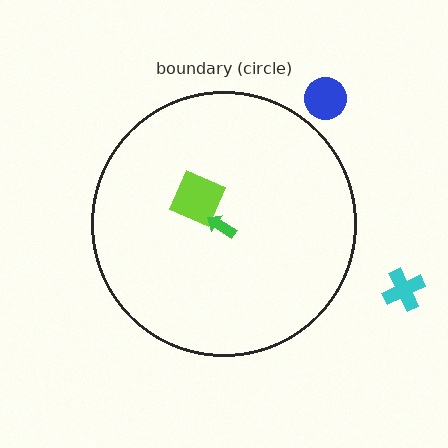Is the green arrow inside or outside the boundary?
Inside.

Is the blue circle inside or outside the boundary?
Outside.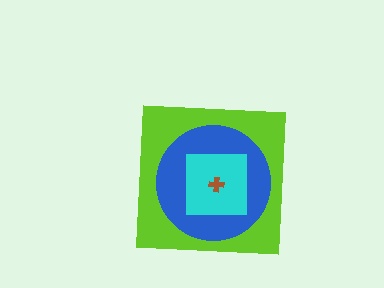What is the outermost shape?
The lime square.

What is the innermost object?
The brown cross.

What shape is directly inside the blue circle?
The cyan square.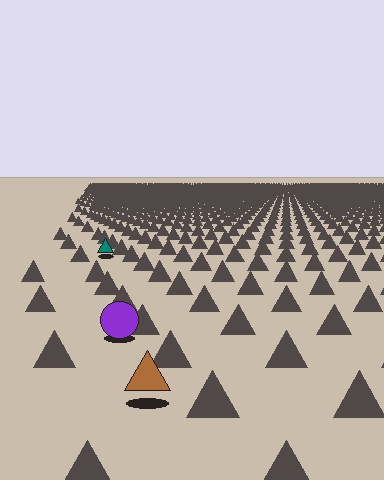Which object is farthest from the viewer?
The teal triangle is farthest from the viewer. It appears smaller and the ground texture around it is denser.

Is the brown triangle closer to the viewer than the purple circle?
Yes. The brown triangle is closer — you can tell from the texture gradient: the ground texture is coarser near it.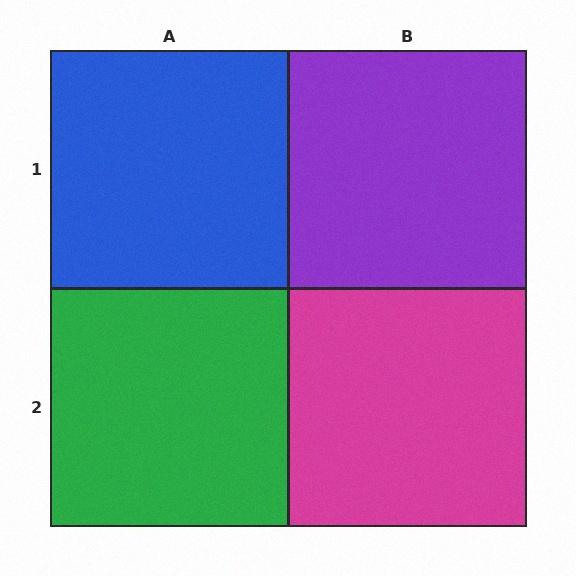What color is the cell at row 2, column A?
Green.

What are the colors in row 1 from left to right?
Blue, purple.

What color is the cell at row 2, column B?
Magenta.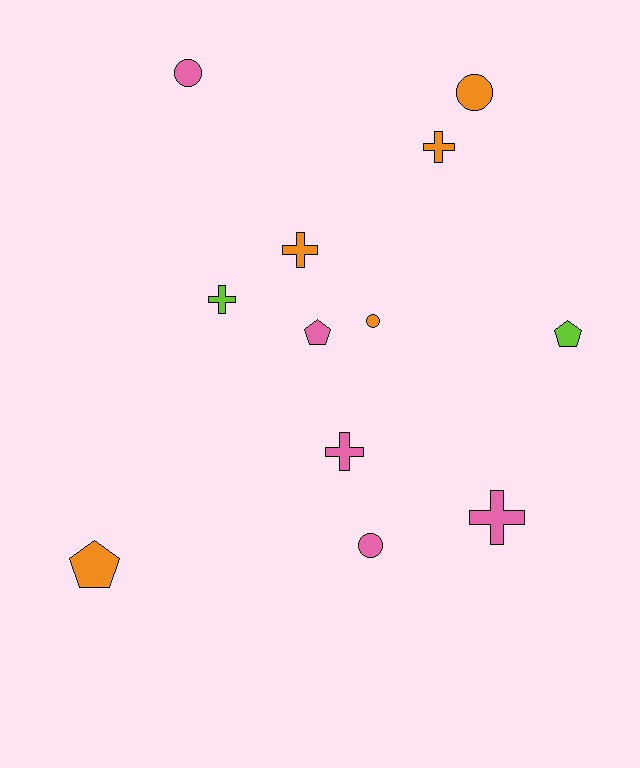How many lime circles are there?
There are no lime circles.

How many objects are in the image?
There are 12 objects.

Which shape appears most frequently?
Cross, with 5 objects.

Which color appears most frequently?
Orange, with 5 objects.